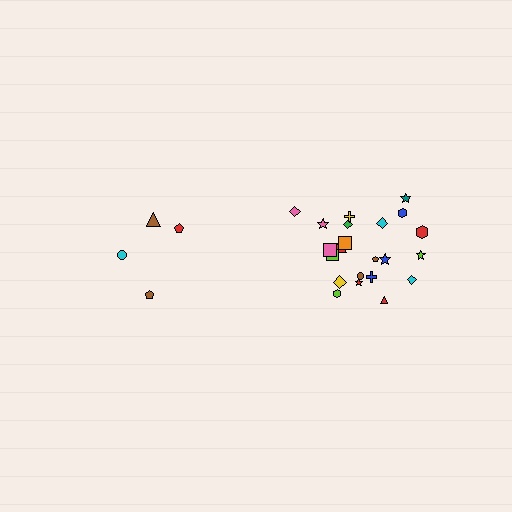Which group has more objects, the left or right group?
The right group.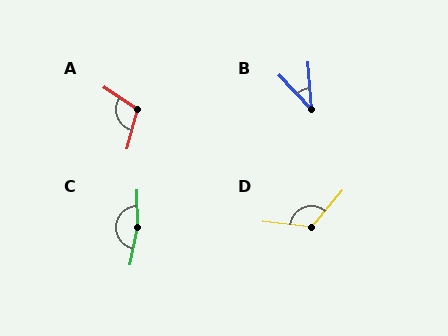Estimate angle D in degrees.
Approximately 124 degrees.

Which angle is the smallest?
B, at approximately 39 degrees.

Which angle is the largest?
C, at approximately 167 degrees.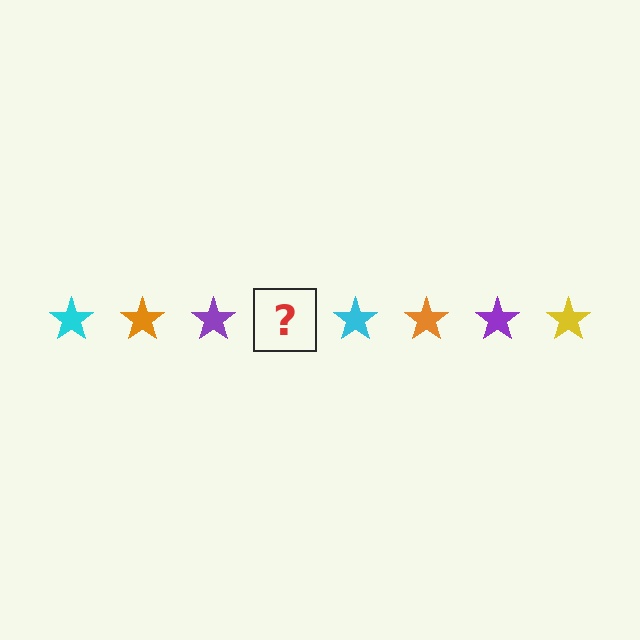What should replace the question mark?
The question mark should be replaced with a yellow star.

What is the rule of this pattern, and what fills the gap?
The rule is that the pattern cycles through cyan, orange, purple, yellow stars. The gap should be filled with a yellow star.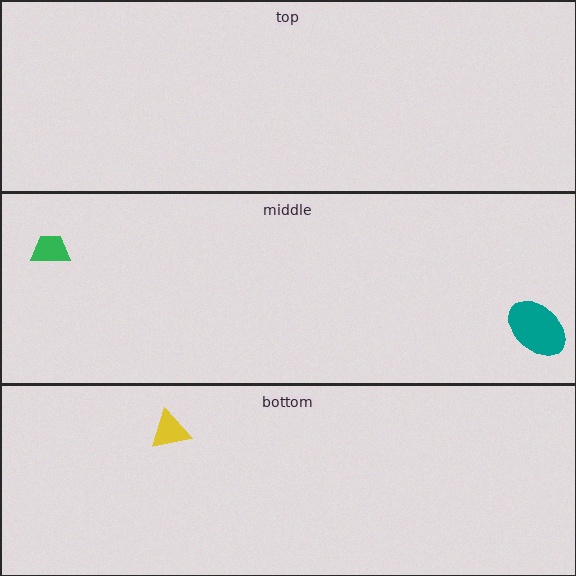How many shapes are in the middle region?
2.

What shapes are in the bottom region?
The yellow triangle.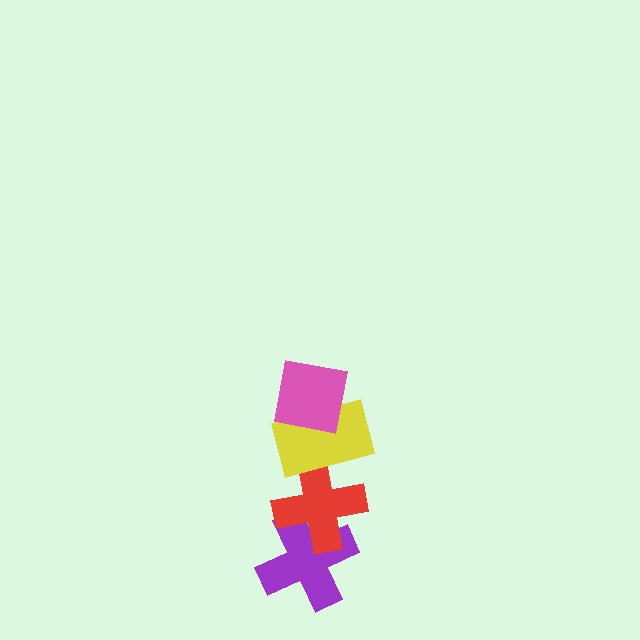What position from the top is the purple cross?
The purple cross is 4th from the top.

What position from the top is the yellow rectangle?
The yellow rectangle is 2nd from the top.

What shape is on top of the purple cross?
The red cross is on top of the purple cross.